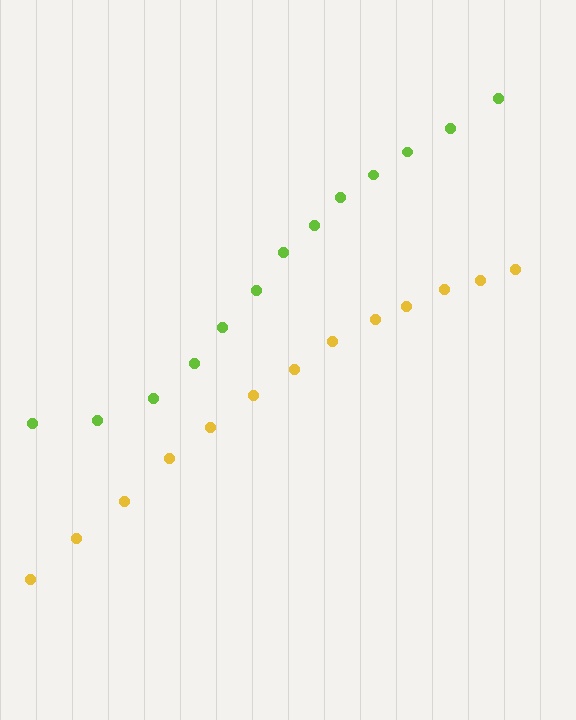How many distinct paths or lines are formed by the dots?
There are 2 distinct paths.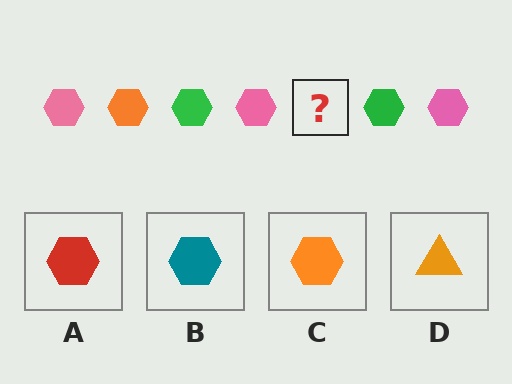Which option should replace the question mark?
Option C.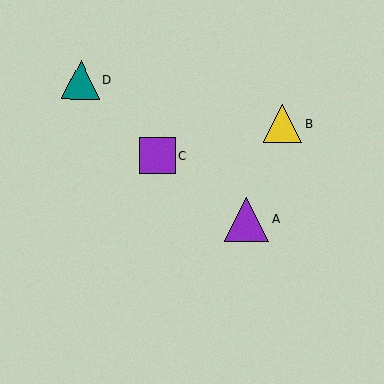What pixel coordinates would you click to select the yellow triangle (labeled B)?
Click at (283, 124) to select the yellow triangle B.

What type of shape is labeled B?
Shape B is a yellow triangle.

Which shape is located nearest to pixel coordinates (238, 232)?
The purple triangle (labeled A) at (246, 219) is nearest to that location.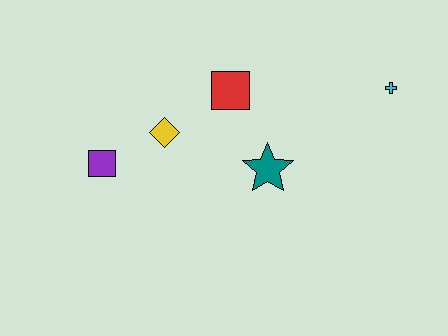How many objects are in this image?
There are 5 objects.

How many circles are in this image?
There are no circles.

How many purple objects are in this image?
There is 1 purple object.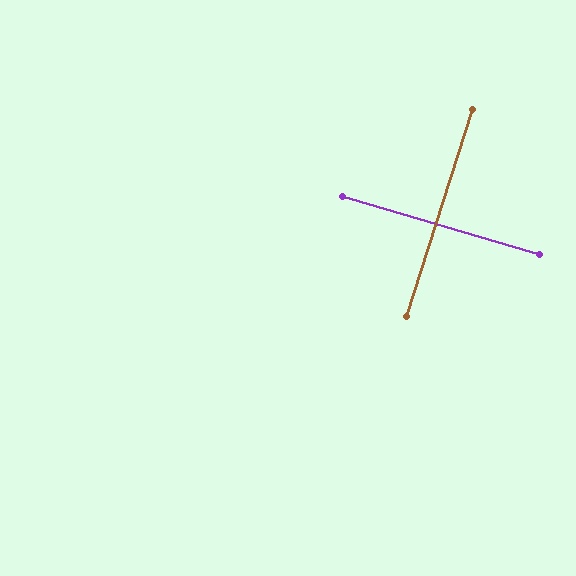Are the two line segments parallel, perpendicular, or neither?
Perpendicular — they meet at approximately 88°.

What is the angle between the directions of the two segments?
Approximately 88 degrees.